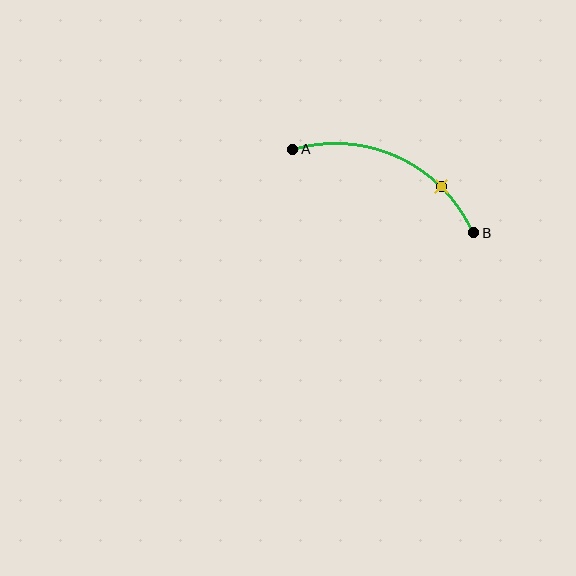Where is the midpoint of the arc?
The arc midpoint is the point on the curve farthest from the straight line joining A and B. It sits above that line.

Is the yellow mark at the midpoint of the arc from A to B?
No. The yellow mark lies on the arc but is closer to endpoint B. The arc midpoint would be at the point on the curve equidistant along the arc from both A and B.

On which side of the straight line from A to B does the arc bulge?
The arc bulges above the straight line connecting A and B.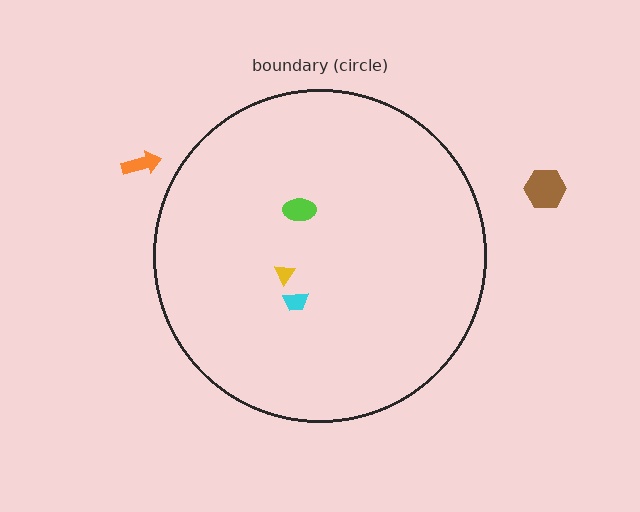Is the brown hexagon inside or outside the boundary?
Outside.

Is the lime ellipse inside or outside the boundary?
Inside.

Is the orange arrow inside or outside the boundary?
Outside.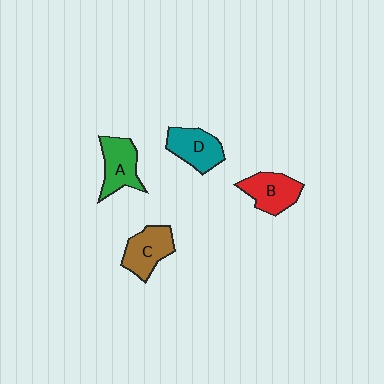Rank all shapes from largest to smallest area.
From largest to smallest: C (brown), B (red), D (teal), A (green).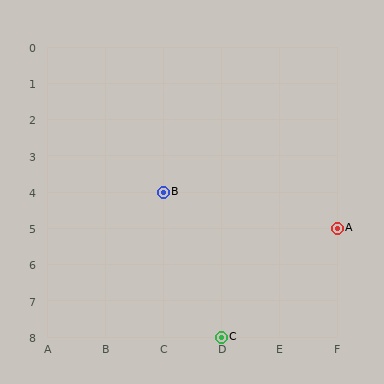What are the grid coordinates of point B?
Point B is at grid coordinates (C, 4).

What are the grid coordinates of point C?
Point C is at grid coordinates (D, 8).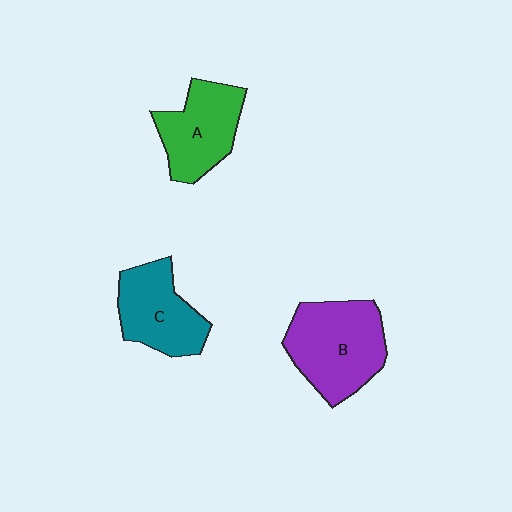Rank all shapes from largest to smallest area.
From largest to smallest: B (purple), A (green), C (teal).